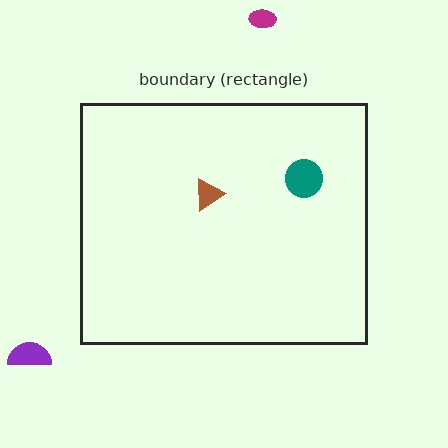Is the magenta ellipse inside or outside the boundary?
Outside.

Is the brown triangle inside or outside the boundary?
Inside.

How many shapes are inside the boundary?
2 inside, 2 outside.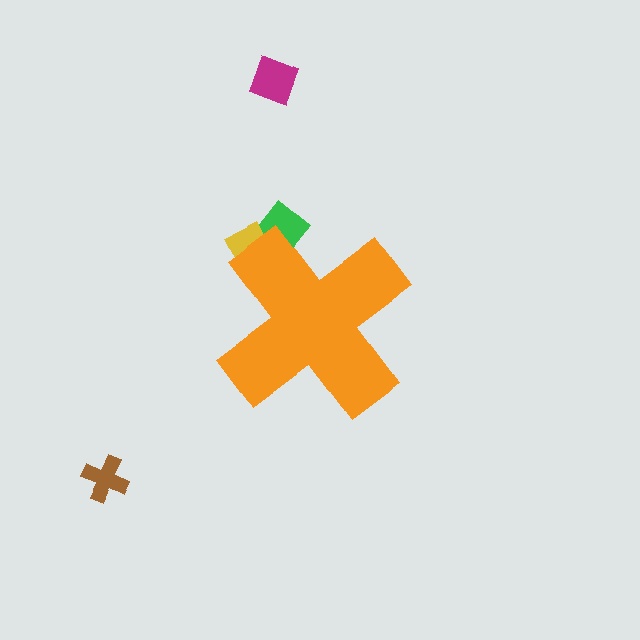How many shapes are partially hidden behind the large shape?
2 shapes are partially hidden.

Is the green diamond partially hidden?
Yes, the green diamond is partially hidden behind the orange cross.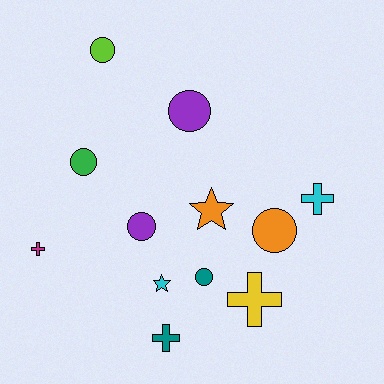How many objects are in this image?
There are 12 objects.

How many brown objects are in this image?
There are no brown objects.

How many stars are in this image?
There are 2 stars.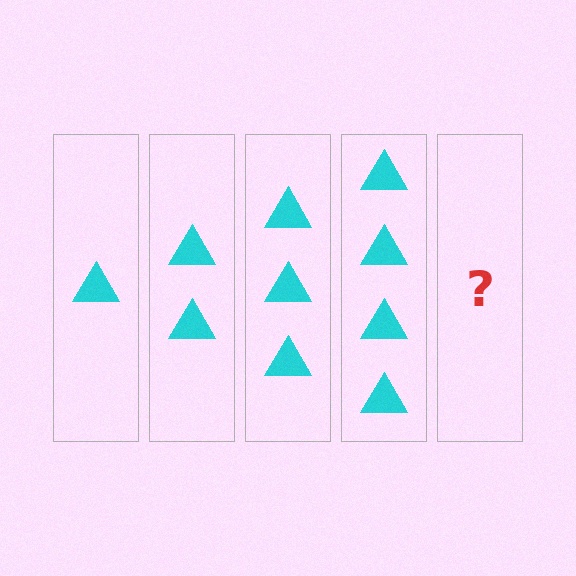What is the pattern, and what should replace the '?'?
The pattern is that each step adds one more triangle. The '?' should be 5 triangles.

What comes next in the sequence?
The next element should be 5 triangles.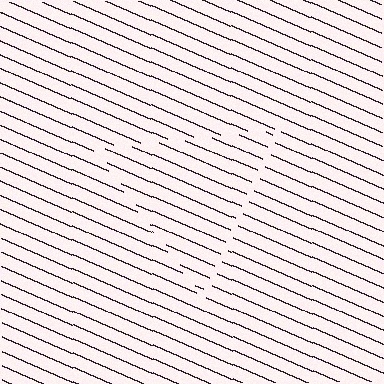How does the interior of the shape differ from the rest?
The interior of the shape contains the same grating, shifted by half a period — the contour is defined by the phase discontinuity where line-ends from the inner and outer gratings abut.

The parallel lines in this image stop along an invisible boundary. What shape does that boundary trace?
An illusory triangle. The interior of the shape contains the same grating, shifted by half a period — the contour is defined by the phase discontinuity where line-ends from the inner and outer gratings abut.